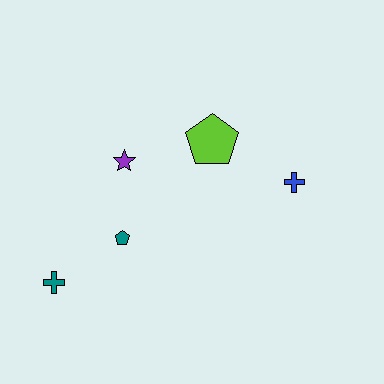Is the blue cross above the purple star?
No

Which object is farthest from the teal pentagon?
The blue cross is farthest from the teal pentagon.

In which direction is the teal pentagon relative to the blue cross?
The teal pentagon is to the left of the blue cross.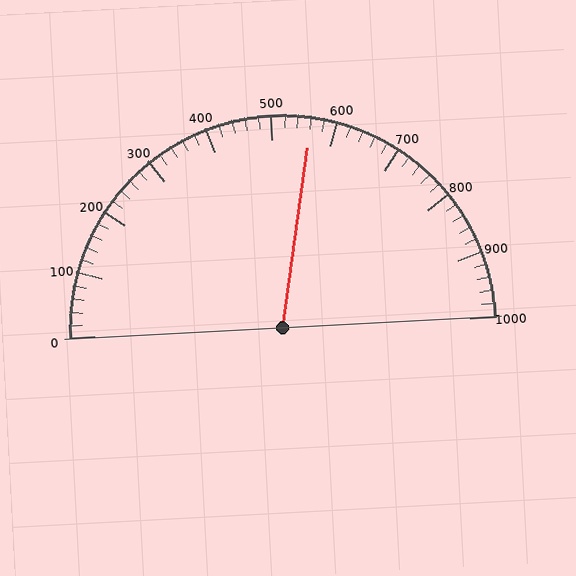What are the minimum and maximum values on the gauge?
The gauge ranges from 0 to 1000.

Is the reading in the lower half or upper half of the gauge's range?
The reading is in the upper half of the range (0 to 1000).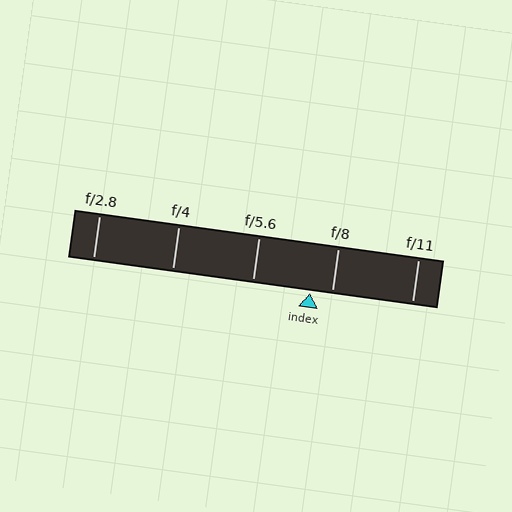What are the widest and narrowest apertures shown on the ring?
The widest aperture shown is f/2.8 and the narrowest is f/11.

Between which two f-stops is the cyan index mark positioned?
The index mark is between f/5.6 and f/8.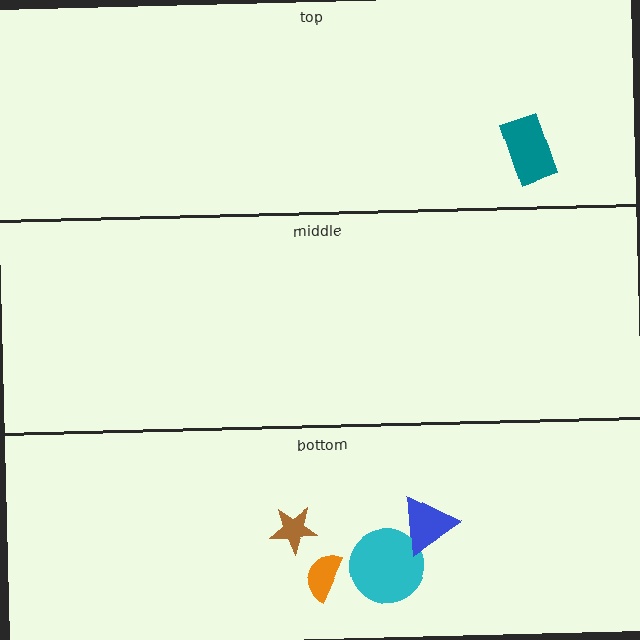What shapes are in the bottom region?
The orange semicircle, the cyan circle, the blue triangle, the brown star.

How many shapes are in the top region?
1.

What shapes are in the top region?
The teal rectangle.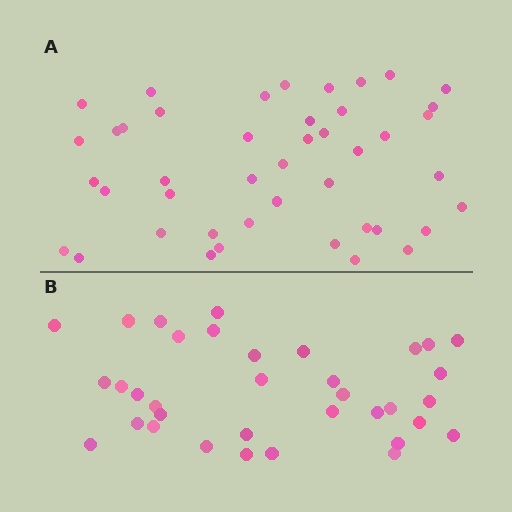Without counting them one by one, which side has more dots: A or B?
Region A (the top region) has more dots.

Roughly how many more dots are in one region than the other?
Region A has roughly 8 or so more dots than region B.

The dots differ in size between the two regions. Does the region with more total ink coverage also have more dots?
No. Region B has more total ink coverage because its dots are larger, but region A actually contains more individual dots. Total area can be misleading — the number of items is what matters here.